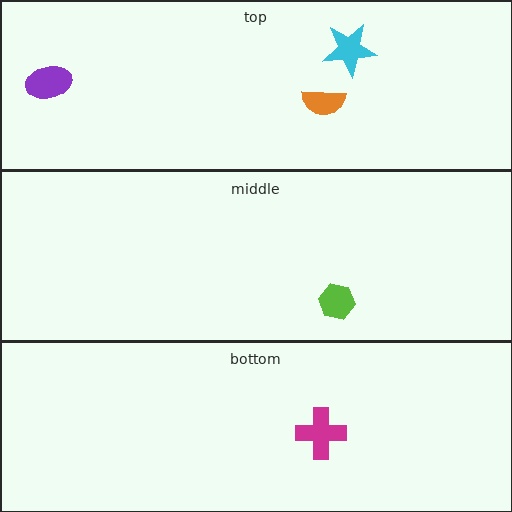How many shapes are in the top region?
3.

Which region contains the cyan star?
The top region.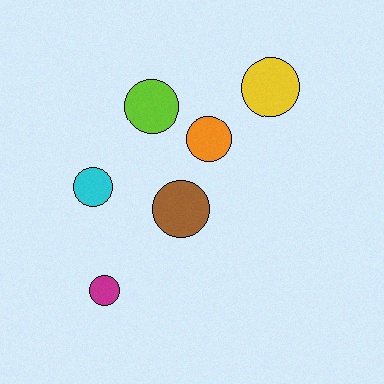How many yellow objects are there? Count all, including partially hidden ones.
There is 1 yellow object.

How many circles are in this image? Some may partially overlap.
There are 6 circles.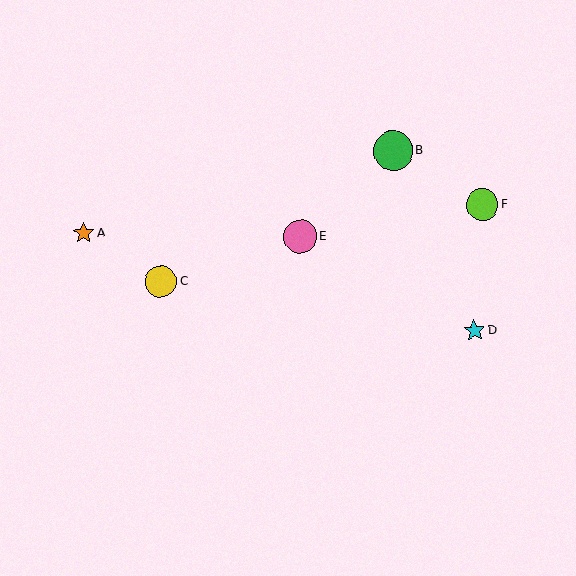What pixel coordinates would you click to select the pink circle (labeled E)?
Click at (300, 237) to select the pink circle E.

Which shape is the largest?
The green circle (labeled B) is the largest.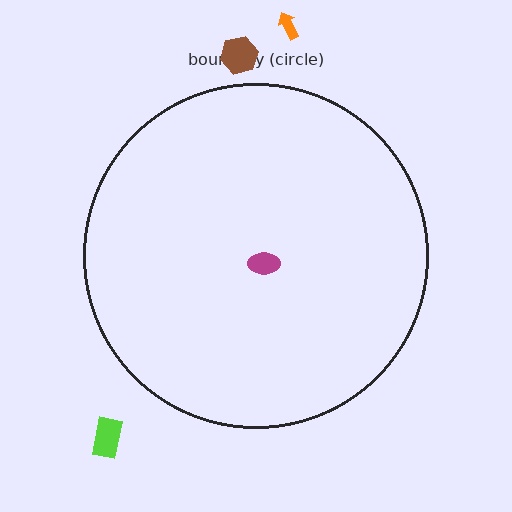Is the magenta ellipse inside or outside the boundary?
Inside.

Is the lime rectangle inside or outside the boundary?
Outside.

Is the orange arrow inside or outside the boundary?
Outside.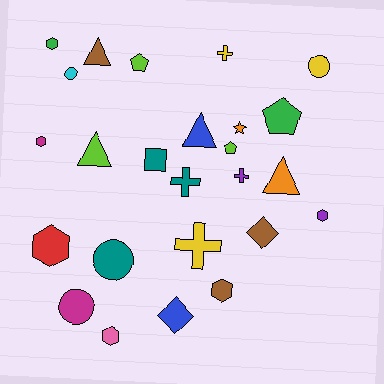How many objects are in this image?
There are 25 objects.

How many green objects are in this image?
There are 2 green objects.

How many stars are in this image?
There is 1 star.